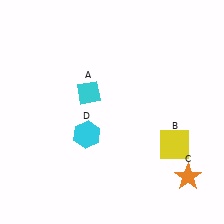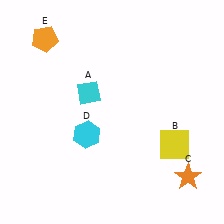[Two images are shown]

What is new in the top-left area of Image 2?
An orange pentagon (E) was added in the top-left area of Image 2.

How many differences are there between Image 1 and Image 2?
There is 1 difference between the two images.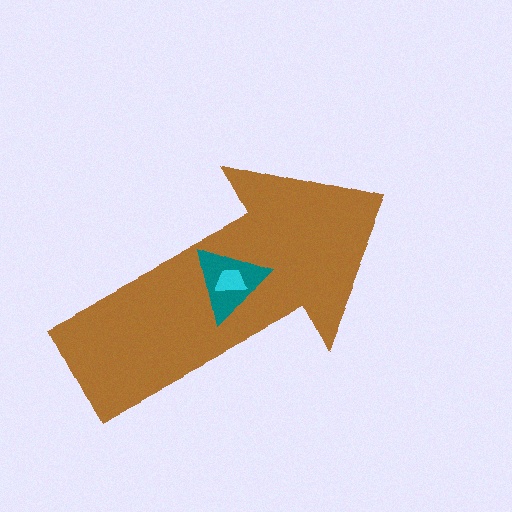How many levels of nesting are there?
3.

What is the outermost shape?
The brown arrow.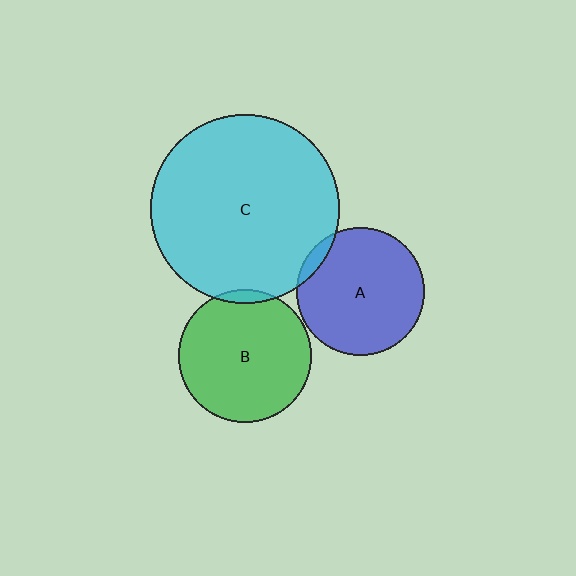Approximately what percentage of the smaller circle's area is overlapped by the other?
Approximately 5%.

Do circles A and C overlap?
Yes.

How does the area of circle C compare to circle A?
Approximately 2.2 times.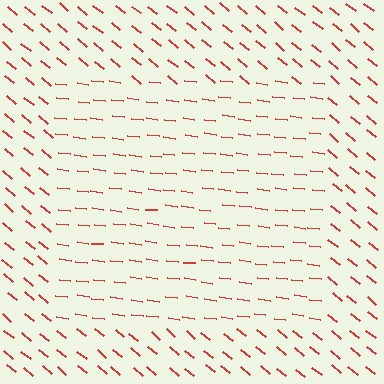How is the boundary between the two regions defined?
The boundary is defined purely by a change in line orientation (approximately 33 degrees difference). All lines are the same color and thickness.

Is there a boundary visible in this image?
Yes, there is a texture boundary formed by a change in line orientation.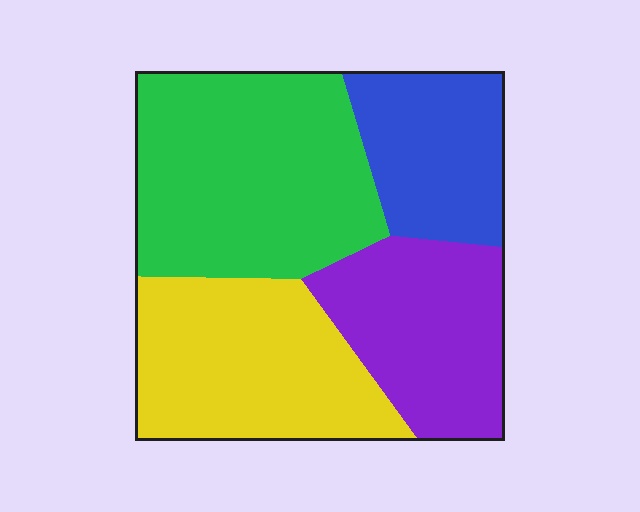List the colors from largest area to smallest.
From largest to smallest: green, yellow, purple, blue.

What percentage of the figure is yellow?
Yellow covers 27% of the figure.